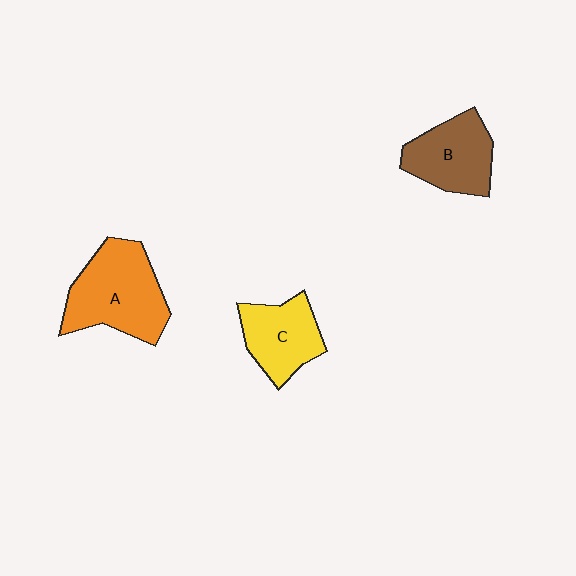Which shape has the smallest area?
Shape C (yellow).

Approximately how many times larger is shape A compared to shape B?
Approximately 1.4 times.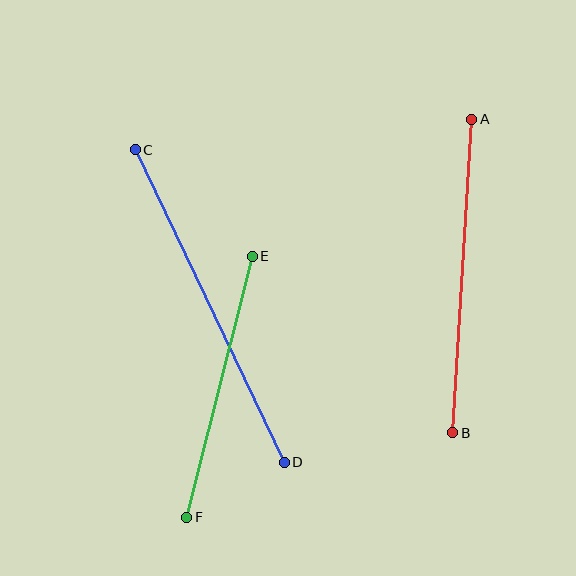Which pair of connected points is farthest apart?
Points C and D are farthest apart.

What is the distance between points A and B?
The distance is approximately 314 pixels.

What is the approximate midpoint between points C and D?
The midpoint is at approximately (210, 306) pixels.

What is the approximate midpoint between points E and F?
The midpoint is at approximately (220, 387) pixels.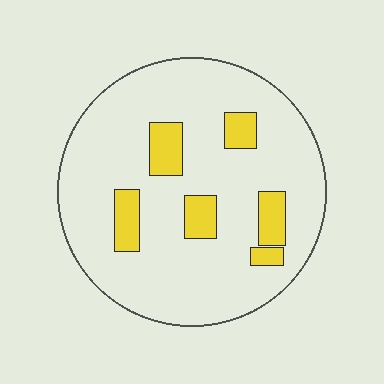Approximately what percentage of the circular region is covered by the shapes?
Approximately 15%.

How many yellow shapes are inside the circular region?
6.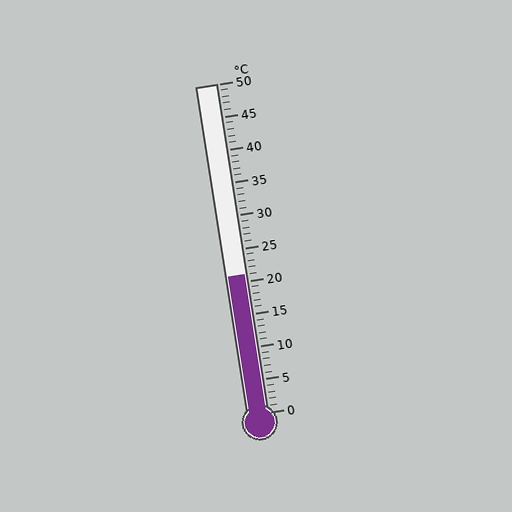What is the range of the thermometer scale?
The thermometer scale ranges from 0°C to 50°C.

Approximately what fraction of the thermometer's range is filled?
The thermometer is filled to approximately 40% of its range.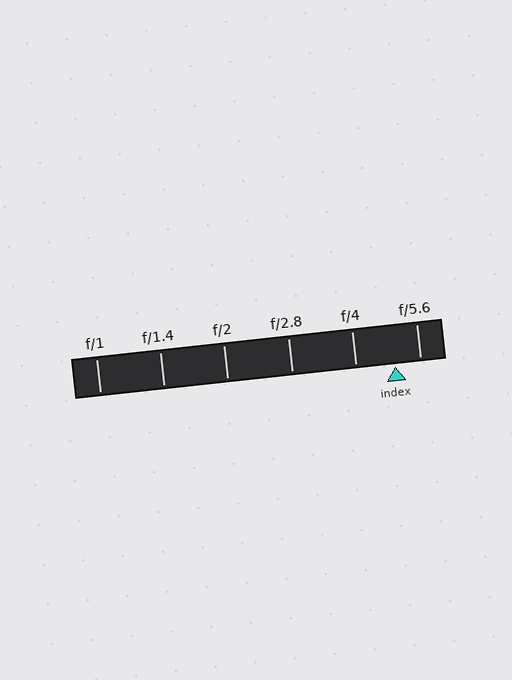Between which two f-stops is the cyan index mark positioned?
The index mark is between f/4 and f/5.6.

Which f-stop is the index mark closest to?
The index mark is closest to f/5.6.